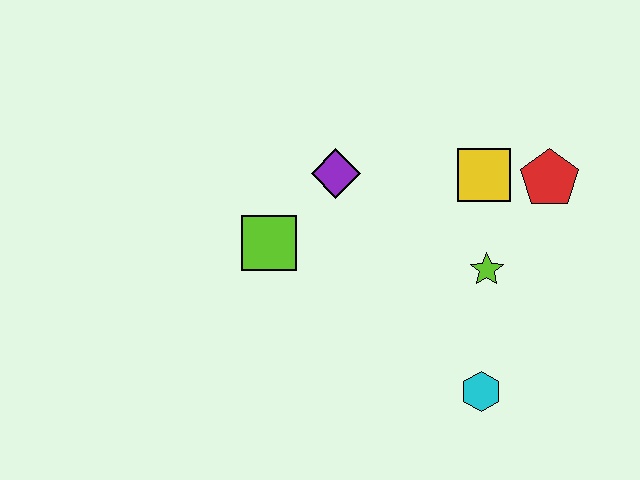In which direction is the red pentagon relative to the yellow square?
The red pentagon is to the right of the yellow square.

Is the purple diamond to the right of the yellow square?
No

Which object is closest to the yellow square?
The red pentagon is closest to the yellow square.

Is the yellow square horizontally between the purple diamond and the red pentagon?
Yes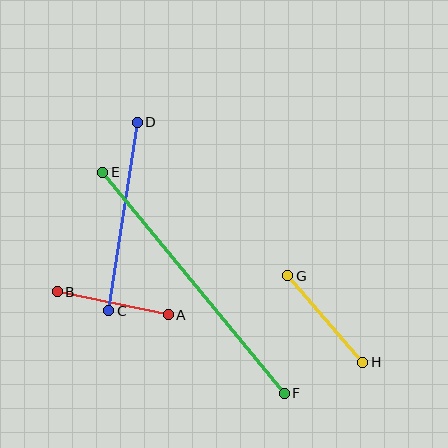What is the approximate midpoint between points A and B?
The midpoint is at approximately (113, 303) pixels.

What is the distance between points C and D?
The distance is approximately 191 pixels.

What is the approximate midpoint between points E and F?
The midpoint is at approximately (194, 283) pixels.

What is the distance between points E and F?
The distance is approximately 286 pixels.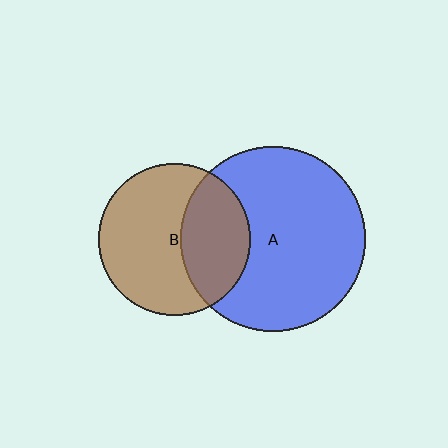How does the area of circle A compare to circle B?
Approximately 1.5 times.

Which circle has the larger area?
Circle A (blue).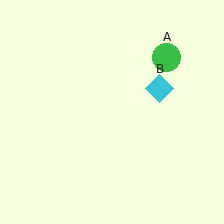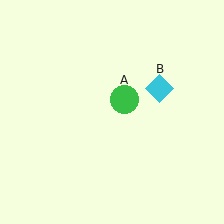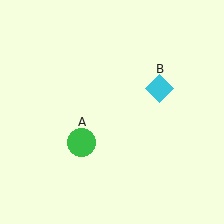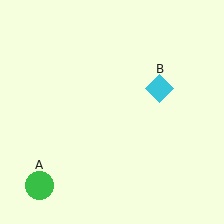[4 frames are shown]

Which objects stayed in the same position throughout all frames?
Cyan diamond (object B) remained stationary.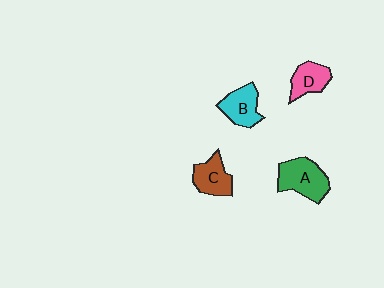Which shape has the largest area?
Shape A (green).